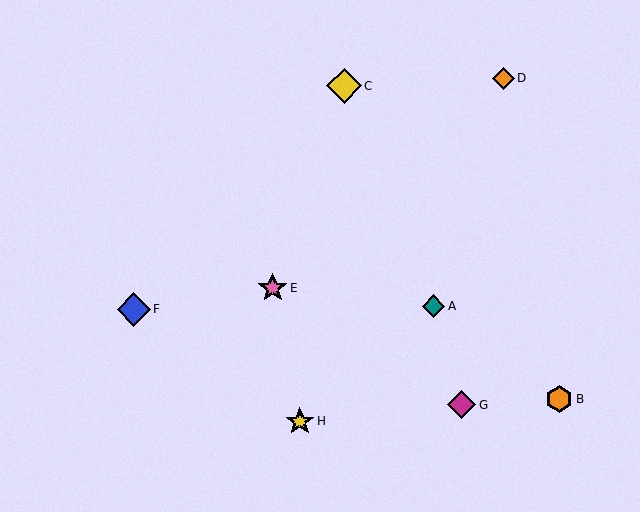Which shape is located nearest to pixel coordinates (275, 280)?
The pink star (labeled E) at (273, 288) is nearest to that location.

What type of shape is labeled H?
Shape H is a yellow star.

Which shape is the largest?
The yellow diamond (labeled C) is the largest.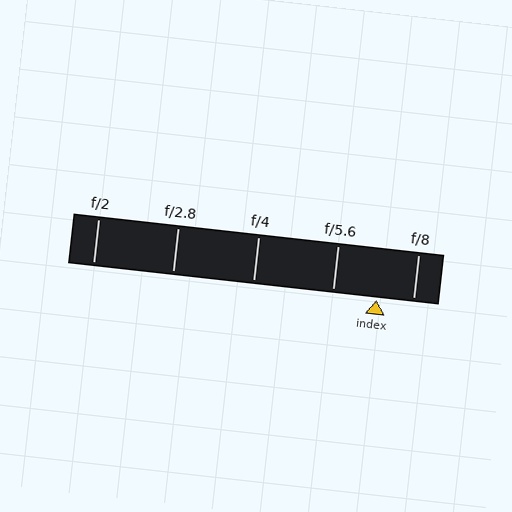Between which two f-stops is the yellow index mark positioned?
The index mark is between f/5.6 and f/8.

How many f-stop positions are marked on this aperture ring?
There are 5 f-stop positions marked.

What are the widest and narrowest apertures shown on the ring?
The widest aperture shown is f/2 and the narrowest is f/8.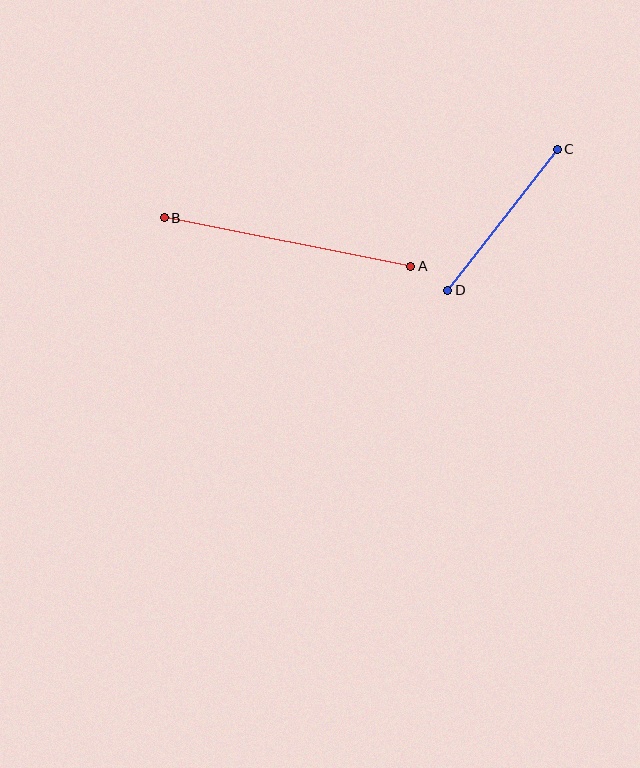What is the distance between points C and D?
The distance is approximately 179 pixels.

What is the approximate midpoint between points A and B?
The midpoint is at approximately (287, 242) pixels.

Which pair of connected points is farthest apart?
Points A and B are farthest apart.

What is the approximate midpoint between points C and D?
The midpoint is at approximately (503, 220) pixels.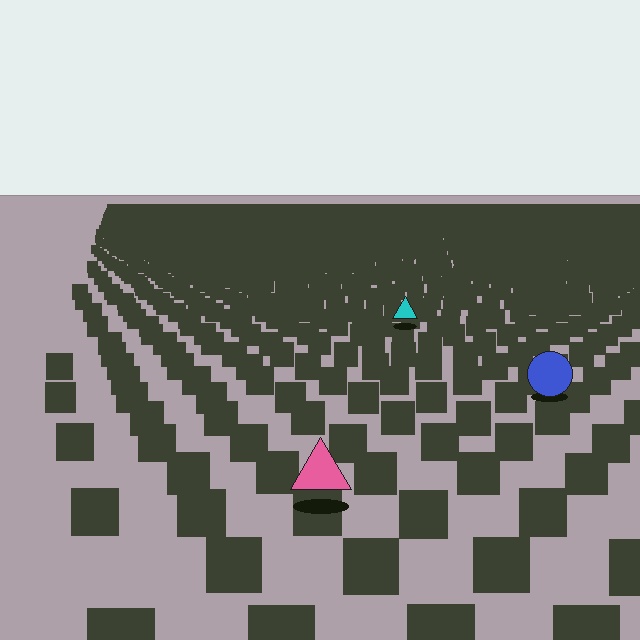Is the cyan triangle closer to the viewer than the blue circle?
No. The blue circle is closer — you can tell from the texture gradient: the ground texture is coarser near it.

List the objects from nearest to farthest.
From nearest to farthest: the pink triangle, the blue circle, the cyan triangle.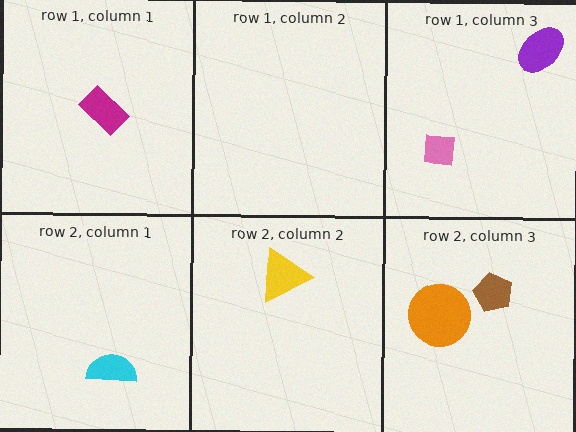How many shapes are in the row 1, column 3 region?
2.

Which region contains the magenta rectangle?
The row 1, column 1 region.